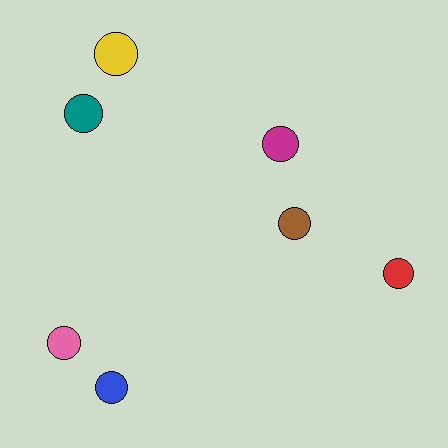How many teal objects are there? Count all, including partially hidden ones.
There is 1 teal object.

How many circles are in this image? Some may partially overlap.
There are 7 circles.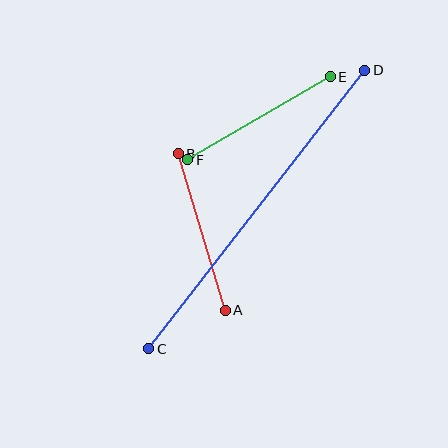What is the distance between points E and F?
The distance is approximately 165 pixels.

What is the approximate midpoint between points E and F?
The midpoint is at approximately (259, 118) pixels.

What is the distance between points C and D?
The distance is approximately 352 pixels.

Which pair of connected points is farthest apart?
Points C and D are farthest apart.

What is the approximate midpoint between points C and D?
The midpoint is at approximately (257, 209) pixels.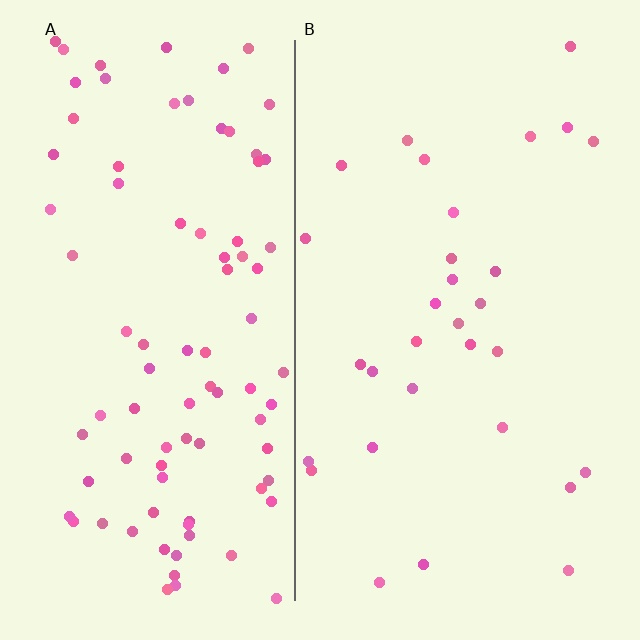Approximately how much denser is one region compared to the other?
Approximately 2.9× — region A over region B.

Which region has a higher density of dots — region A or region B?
A (the left).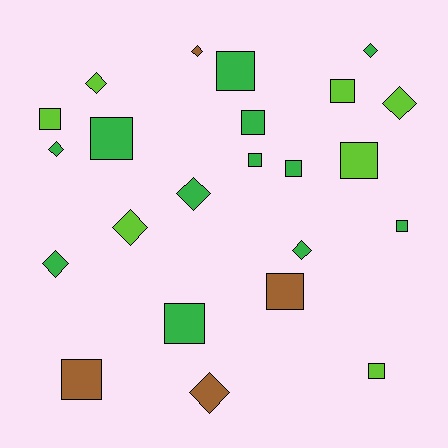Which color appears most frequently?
Green, with 12 objects.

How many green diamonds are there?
There are 5 green diamonds.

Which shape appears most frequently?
Square, with 13 objects.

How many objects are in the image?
There are 23 objects.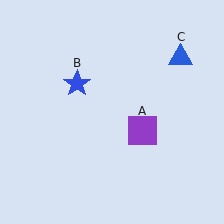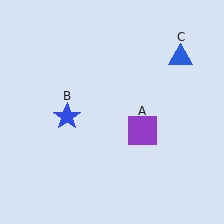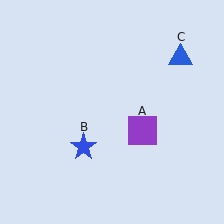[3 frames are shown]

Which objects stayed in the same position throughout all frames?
Purple square (object A) and blue triangle (object C) remained stationary.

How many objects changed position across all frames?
1 object changed position: blue star (object B).